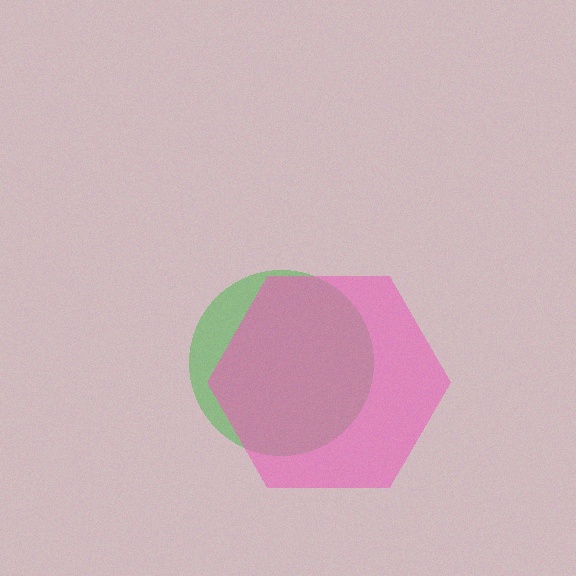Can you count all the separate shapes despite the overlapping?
Yes, there are 2 separate shapes.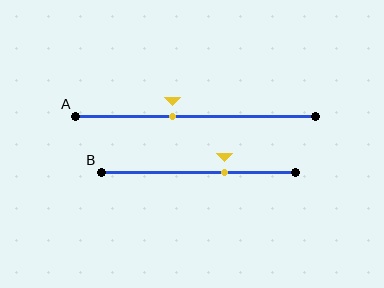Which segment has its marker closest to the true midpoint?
Segment A has its marker closest to the true midpoint.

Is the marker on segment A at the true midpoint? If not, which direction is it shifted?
No, the marker on segment A is shifted to the left by about 10% of the segment length.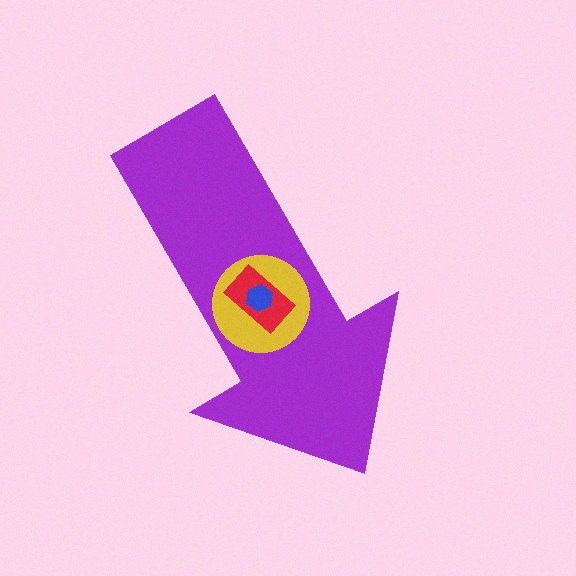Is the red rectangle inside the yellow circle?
Yes.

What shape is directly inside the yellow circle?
The red rectangle.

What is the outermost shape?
The purple arrow.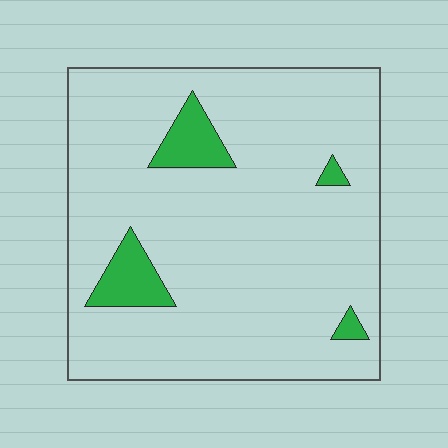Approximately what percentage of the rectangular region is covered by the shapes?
Approximately 10%.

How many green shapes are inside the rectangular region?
4.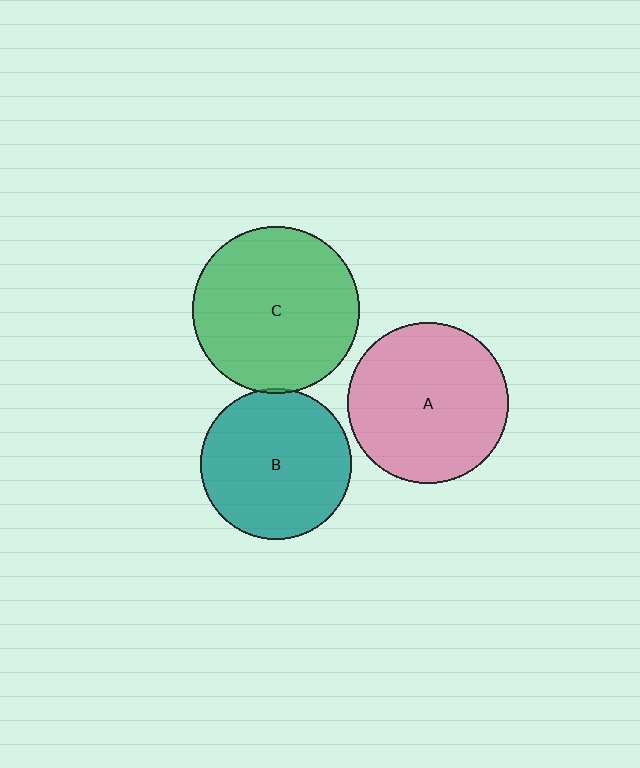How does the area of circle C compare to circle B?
Approximately 1.2 times.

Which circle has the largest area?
Circle C (green).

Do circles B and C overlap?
Yes.